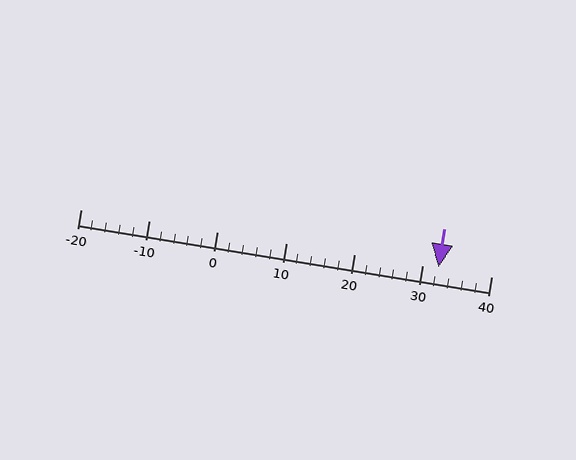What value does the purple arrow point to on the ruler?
The purple arrow points to approximately 32.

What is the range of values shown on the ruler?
The ruler shows values from -20 to 40.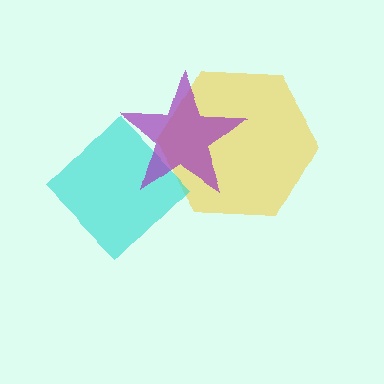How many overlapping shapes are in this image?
There are 3 overlapping shapes in the image.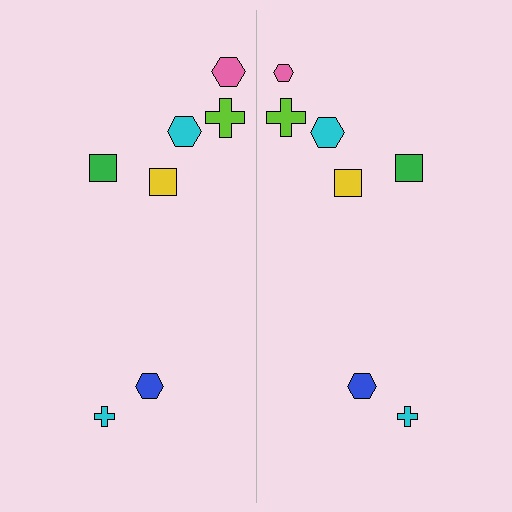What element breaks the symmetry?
The pink hexagon on the right side has a different size than its mirror counterpart.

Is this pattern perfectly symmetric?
No, the pattern is not perfectly symmetric. The pink hexagon on the right side has a different size than its mirror counterpart.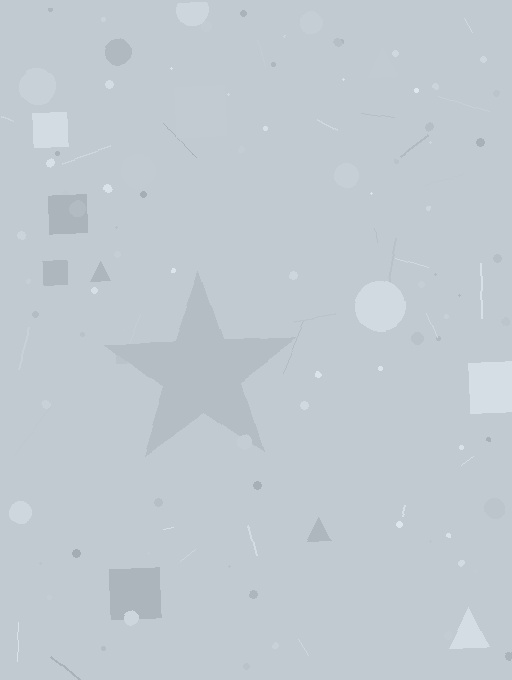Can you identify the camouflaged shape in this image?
The camouflaged shape is a star.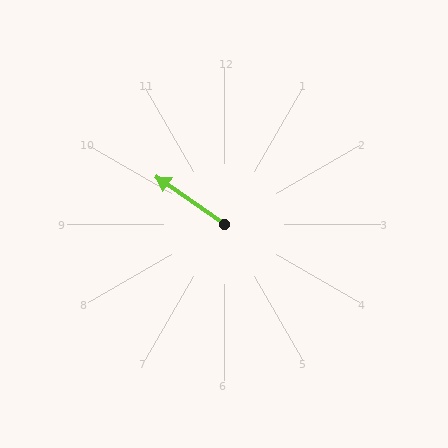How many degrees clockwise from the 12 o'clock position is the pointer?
Approximately 305 degrees.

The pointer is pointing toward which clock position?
Roughly 10 o'clock.